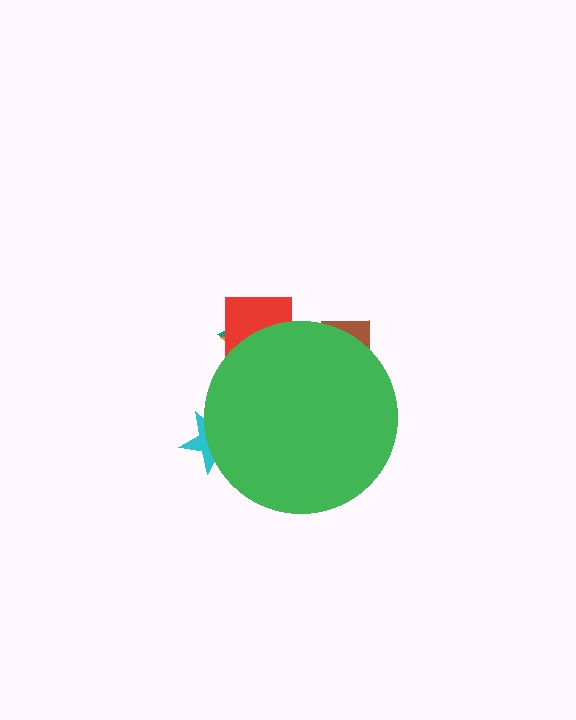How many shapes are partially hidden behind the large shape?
5 shapes are partially hidden.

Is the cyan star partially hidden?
Yes, the cyan star is partially hidden behind the green circle.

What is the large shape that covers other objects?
A green circle.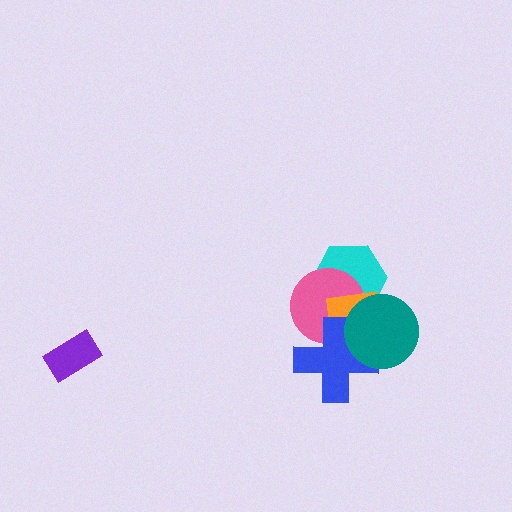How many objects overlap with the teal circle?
4 objects overlap with the teal circle.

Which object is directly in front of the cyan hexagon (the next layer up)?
The pink circle is directly in front of the cyan hexagon.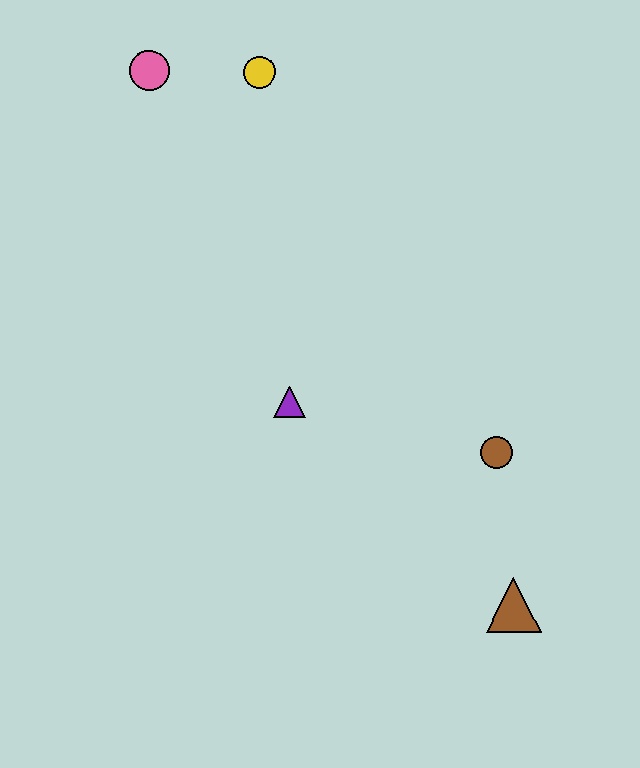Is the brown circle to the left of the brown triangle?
Yes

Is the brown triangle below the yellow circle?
Yes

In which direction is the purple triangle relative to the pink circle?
The purple triangle is below the pink circle.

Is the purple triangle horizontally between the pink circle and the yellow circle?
No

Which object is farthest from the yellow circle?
The brown triangle is farthest from the yellow circle.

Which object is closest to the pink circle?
The yellow circle is closest to the pink circle.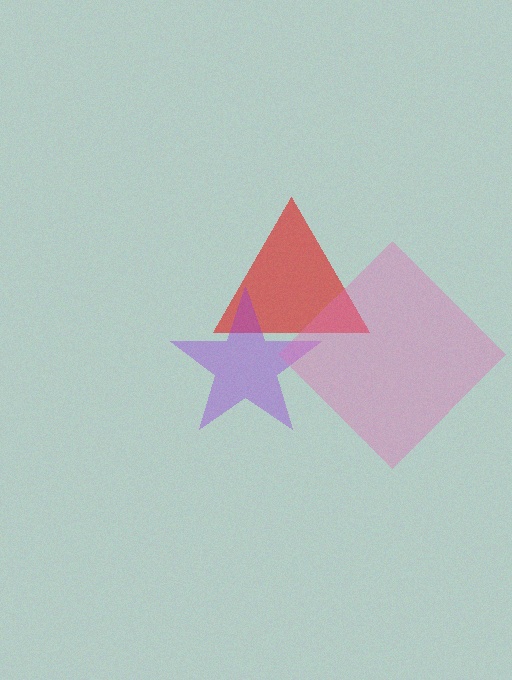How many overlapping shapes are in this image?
There are 3 overlapping shapes in the image.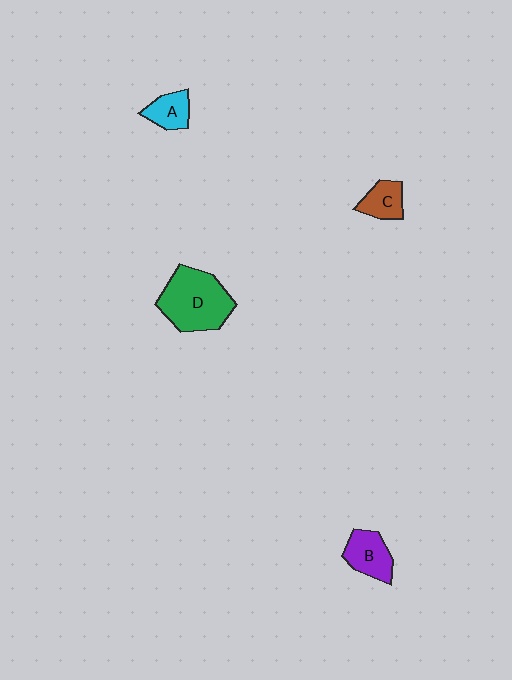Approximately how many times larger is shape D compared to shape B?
Approximately 1.9 times.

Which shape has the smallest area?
Shape A (cyan).